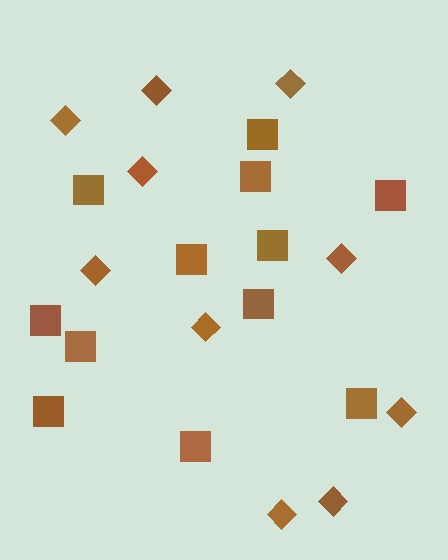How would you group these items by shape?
There are 2 groups: one group of diamonds (10) and one group of squares (12).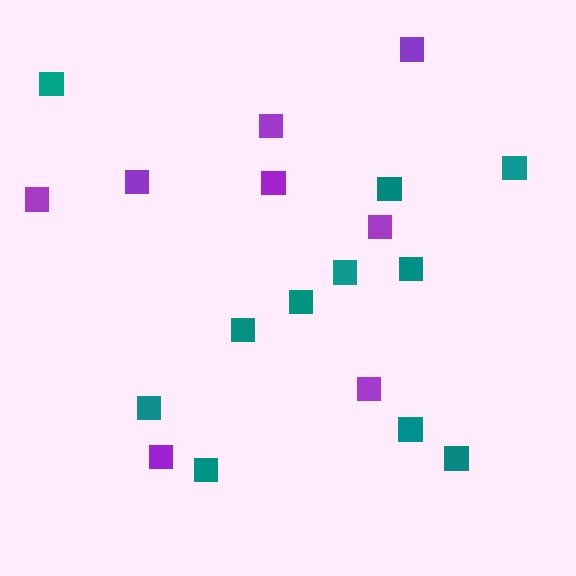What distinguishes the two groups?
There are 2 groups: one group of purple squares (8) and one group of teal squares (11).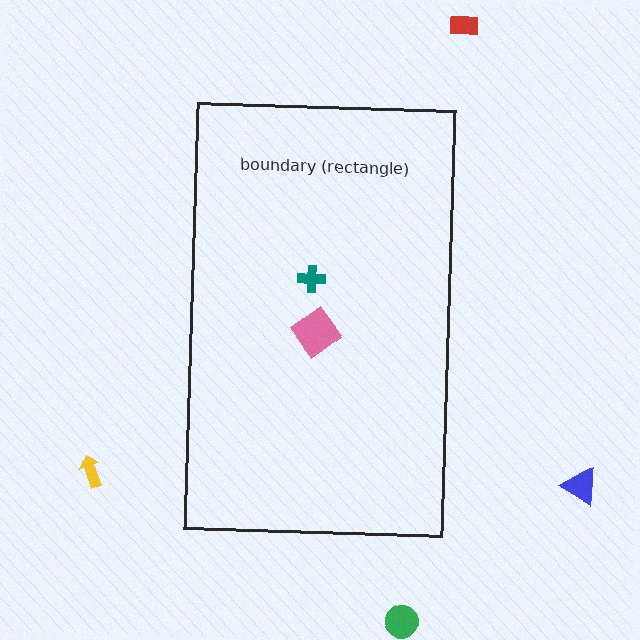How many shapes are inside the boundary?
2 inside, 4 outside.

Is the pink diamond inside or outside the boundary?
Inside.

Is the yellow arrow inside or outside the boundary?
Outside.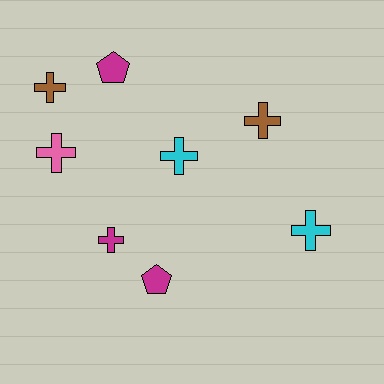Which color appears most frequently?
Magenta, with 3 objects.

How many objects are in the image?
There are 8 objects.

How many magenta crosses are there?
There is 1 magenta cross.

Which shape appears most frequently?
Cross, with 6 objects.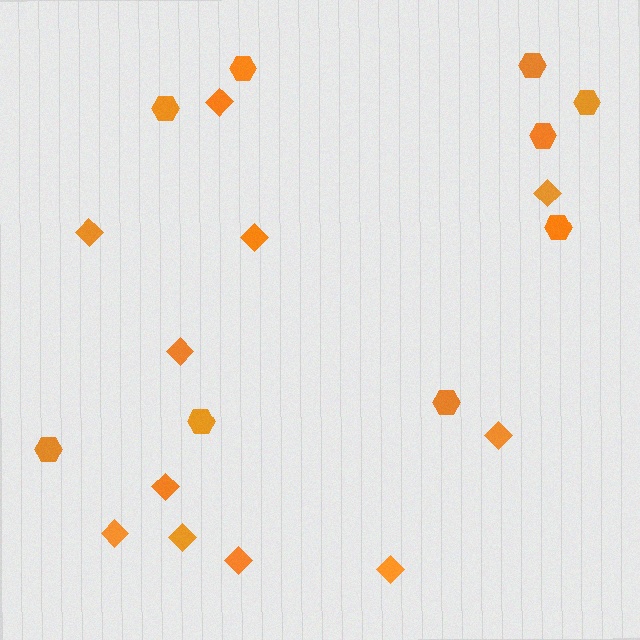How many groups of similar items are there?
There are 2 groups: one group of diamonds (11) and one group of hexagons (9).